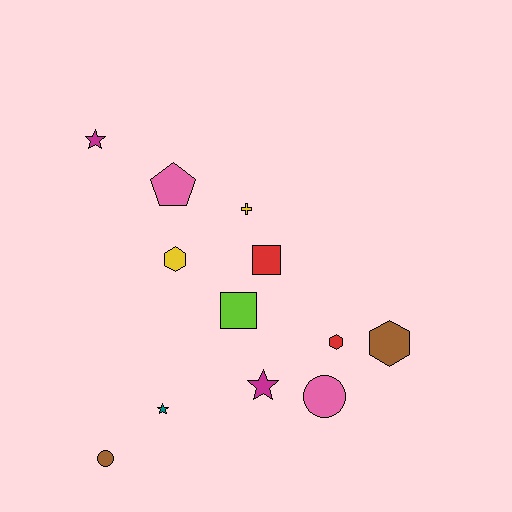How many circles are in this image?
There are 2 circles.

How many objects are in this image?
There are 12 objects.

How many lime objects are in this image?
There is 1 lime object.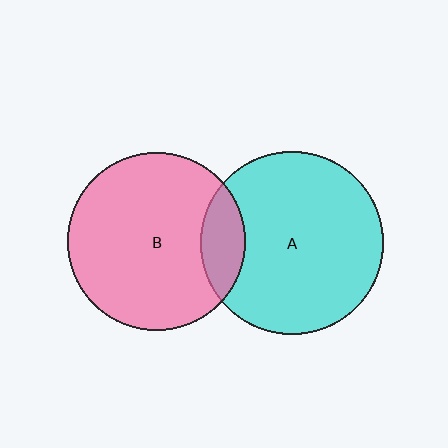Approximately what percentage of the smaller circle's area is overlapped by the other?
Approximately 15%.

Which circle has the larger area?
Circle A (cyan).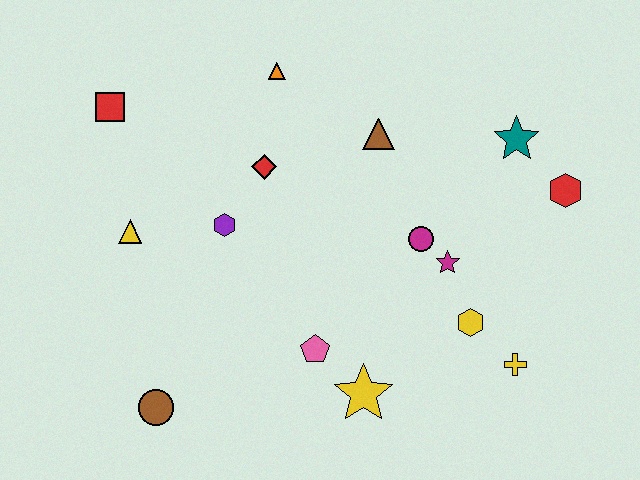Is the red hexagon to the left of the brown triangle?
No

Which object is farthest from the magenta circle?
The red square is farthest from the magenta circle.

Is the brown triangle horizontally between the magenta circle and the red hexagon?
No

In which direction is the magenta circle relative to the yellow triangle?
The magenta circle is to the right of the yellow triangle.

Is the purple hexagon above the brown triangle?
No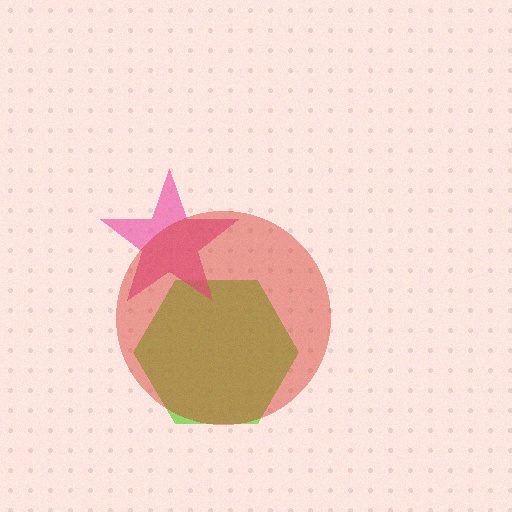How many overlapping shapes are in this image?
There are 3 overlapping shapes in the image.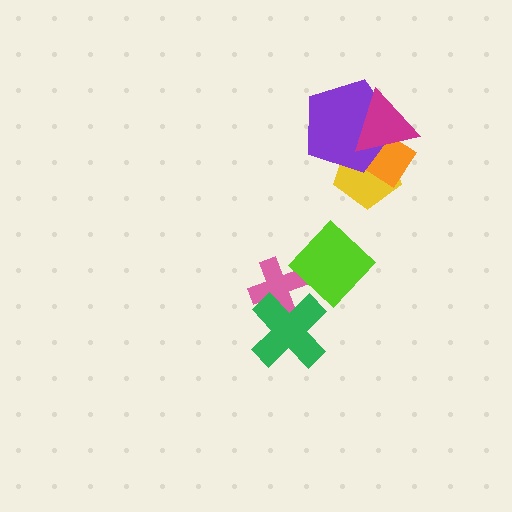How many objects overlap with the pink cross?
1 object overlaps with the pink cross.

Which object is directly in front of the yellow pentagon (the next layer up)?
The orange diamond is directly in front of the yellow pentagon.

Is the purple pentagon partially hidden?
Yes, it is partially covered by another shape.